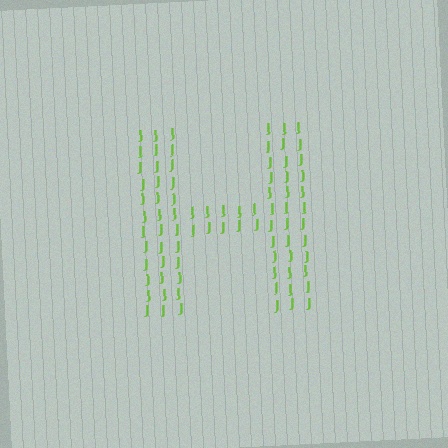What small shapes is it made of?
It is made of small letter J's.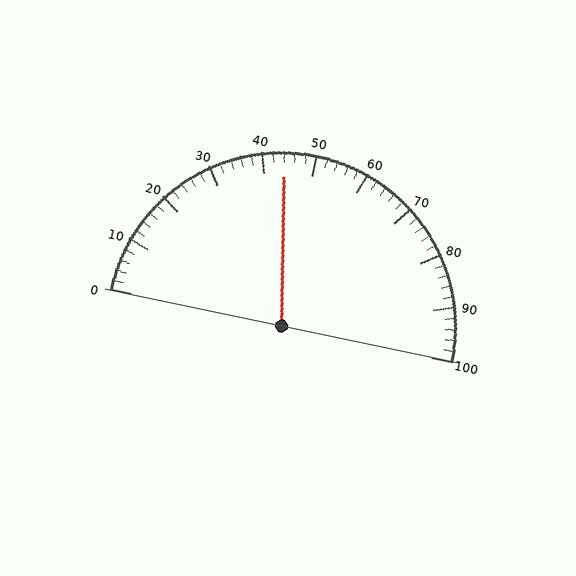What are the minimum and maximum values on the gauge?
The gauge ranges from 0 to 100.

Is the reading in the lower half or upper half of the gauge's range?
The reading is in the lower half of the range (0 to 100).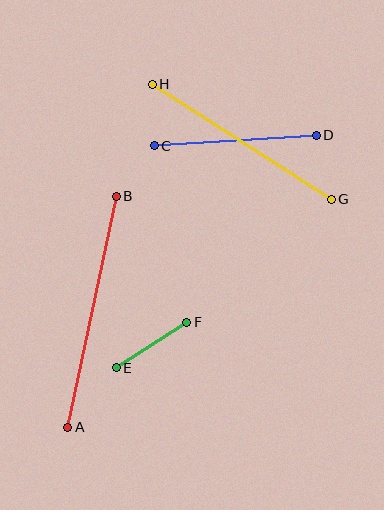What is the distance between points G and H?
The distance is approximately 213 pixels.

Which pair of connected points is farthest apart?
Points A and B are farthest apart.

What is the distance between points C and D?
The distance is approximately 162 pixels.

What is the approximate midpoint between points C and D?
The midpoint is at approximately (235, 140) pixels.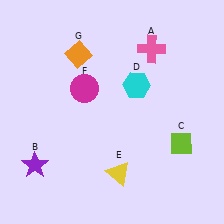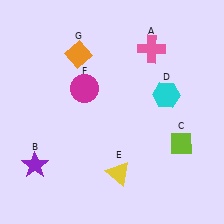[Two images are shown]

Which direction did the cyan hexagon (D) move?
The cyan hexagon (D) moved right.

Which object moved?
The cyan hexagon (D) moved right.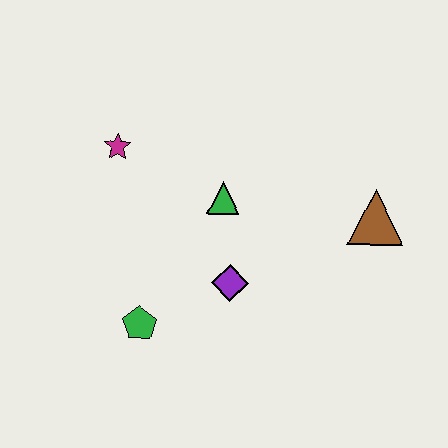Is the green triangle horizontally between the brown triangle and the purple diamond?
No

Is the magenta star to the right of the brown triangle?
No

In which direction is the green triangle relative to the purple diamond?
The green triangle is above the purple diamond.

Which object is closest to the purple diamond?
The green triangle is closest to the purple diamond.